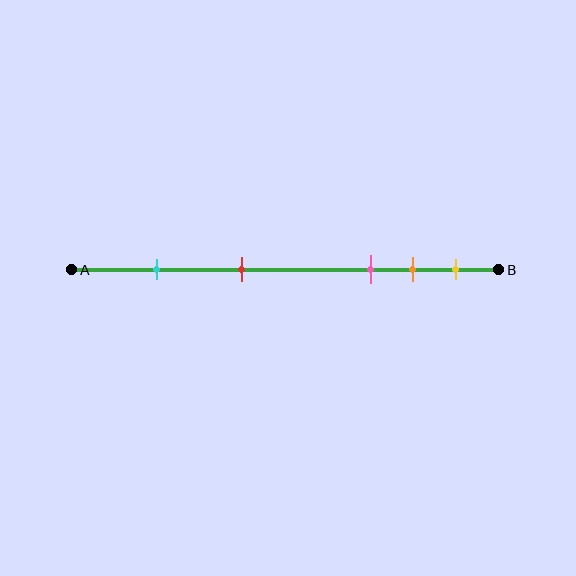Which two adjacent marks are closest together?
The orange and yellow marks are the closest adjacent pair.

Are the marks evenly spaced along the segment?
No, the marks are not evenly spaced.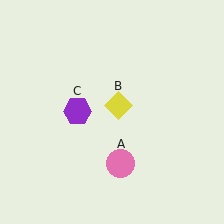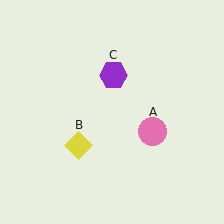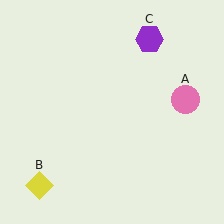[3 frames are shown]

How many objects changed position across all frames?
3 objects changed position: pink circle (object A), yellow diamond (object B), purple hexagon (object C).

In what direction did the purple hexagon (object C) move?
The purple hexagon (object C) moved up and to the right.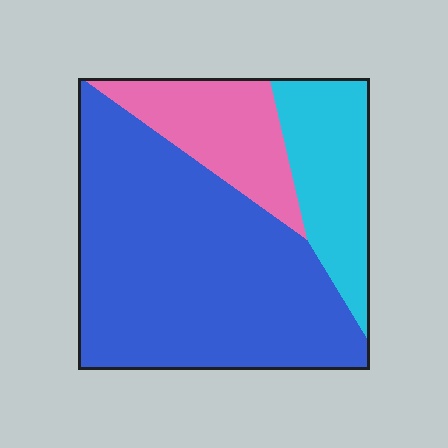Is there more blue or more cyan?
Blue.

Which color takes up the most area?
Blue, at roughly 65%.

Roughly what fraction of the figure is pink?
Pink covers around 20% of the figure.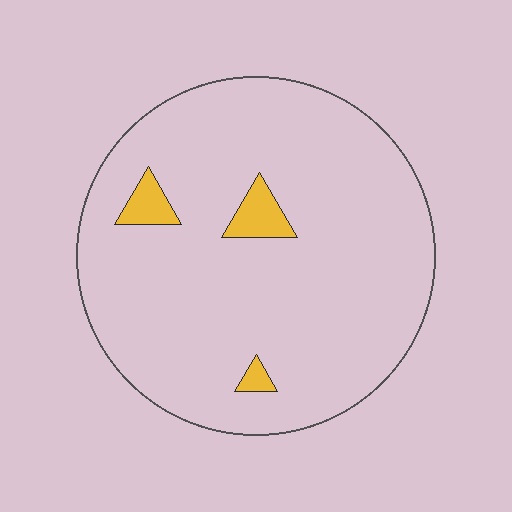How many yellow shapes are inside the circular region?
3.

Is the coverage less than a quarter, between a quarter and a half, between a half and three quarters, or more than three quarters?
Less than a quarter.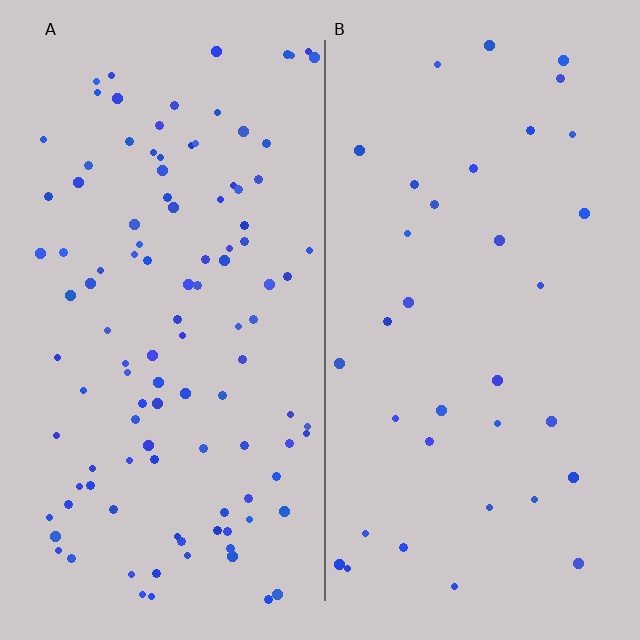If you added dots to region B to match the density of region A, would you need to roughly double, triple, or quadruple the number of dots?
Approximately triple.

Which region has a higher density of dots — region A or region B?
A (the left).